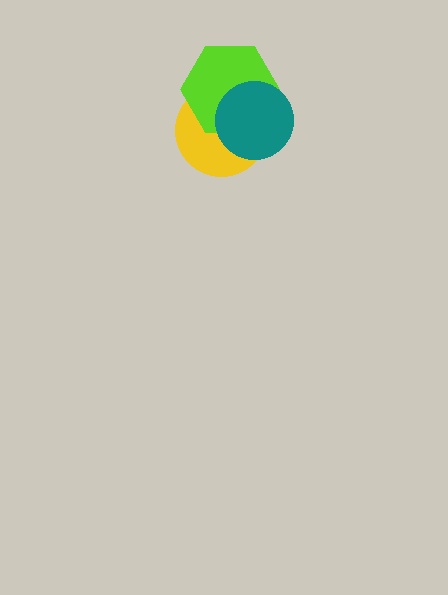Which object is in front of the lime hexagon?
The teal circle is in front of the lime hexagon.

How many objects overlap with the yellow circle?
2 objects overlap with the yellow circle.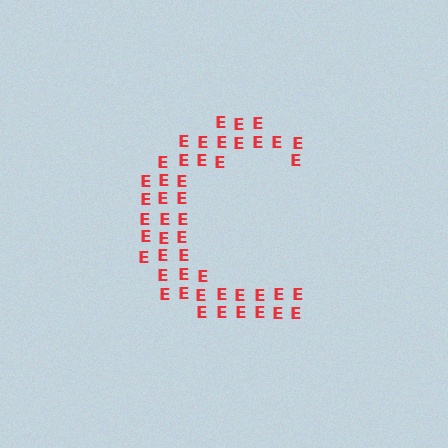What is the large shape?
The large shape is the letter C.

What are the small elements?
The small elements are letter E's.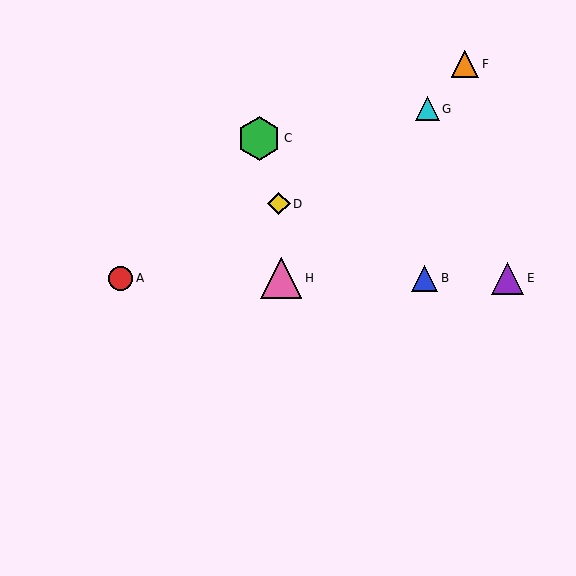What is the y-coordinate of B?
Object B is at y≈278.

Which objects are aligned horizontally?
Objects A, B, E, H are aligned horizontally.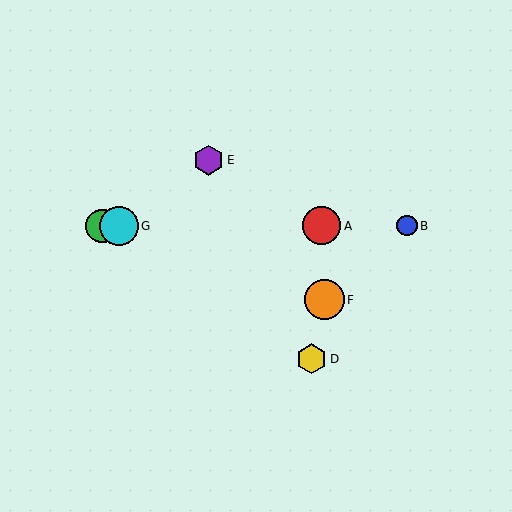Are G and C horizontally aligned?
Yes, both are at y≈226.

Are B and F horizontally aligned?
No, B is at y≈226 and F is at y≈300.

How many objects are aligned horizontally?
4 objects (A, B, C, G) are aligned horizontally.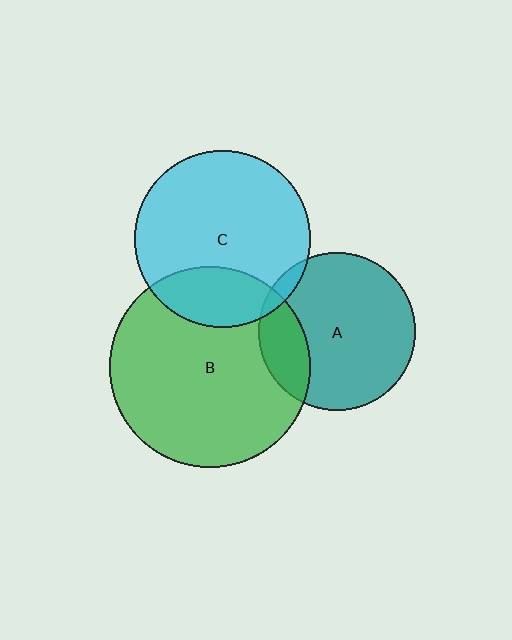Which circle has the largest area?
Circle B (green).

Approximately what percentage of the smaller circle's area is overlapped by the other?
Approximately 25%.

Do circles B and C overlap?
Yes.